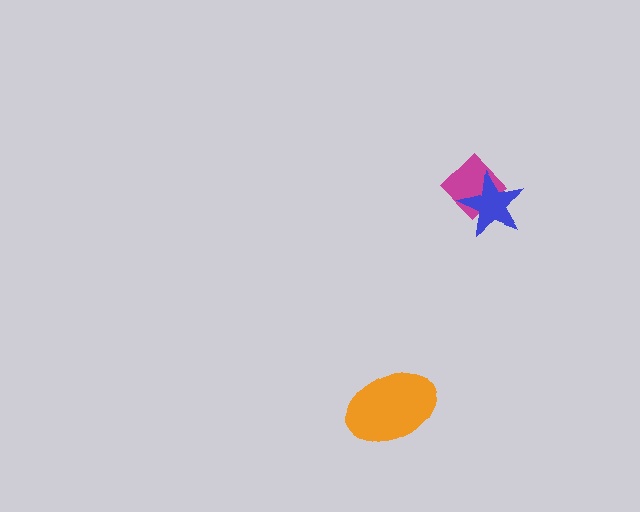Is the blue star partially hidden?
No, no other shape covers it.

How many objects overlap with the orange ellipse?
0 objects overlap with the orange ellipse.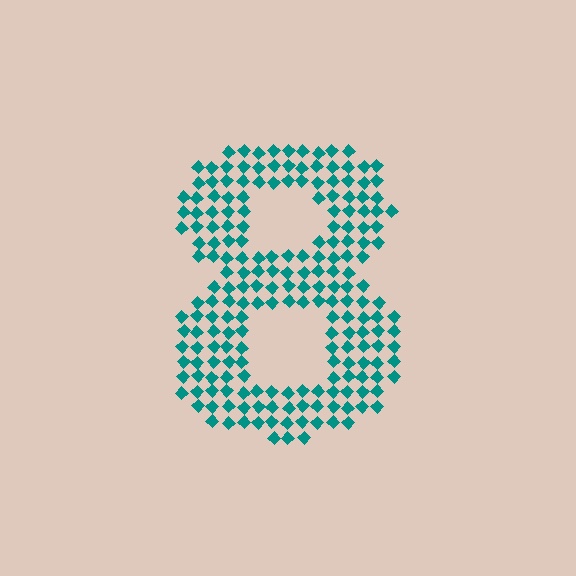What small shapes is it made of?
It is made of small diamonds.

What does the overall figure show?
The overall figure shows the digit 8.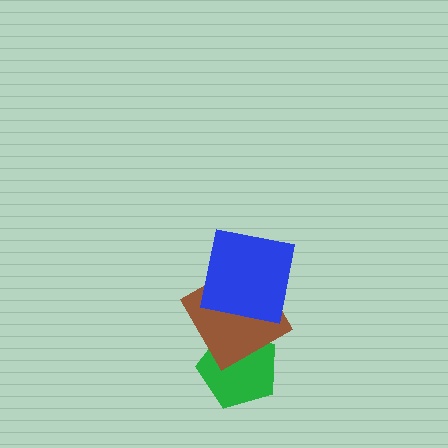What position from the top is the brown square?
The brown square is 2nd from the top.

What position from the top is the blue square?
The blue square is 1st from the top.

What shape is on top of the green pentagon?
The brown square is on top of the green pentagon.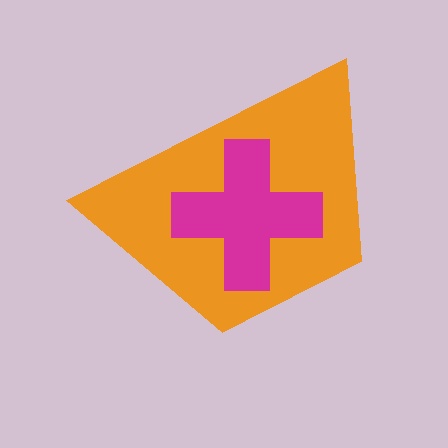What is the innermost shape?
The magenta cross.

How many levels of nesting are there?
2.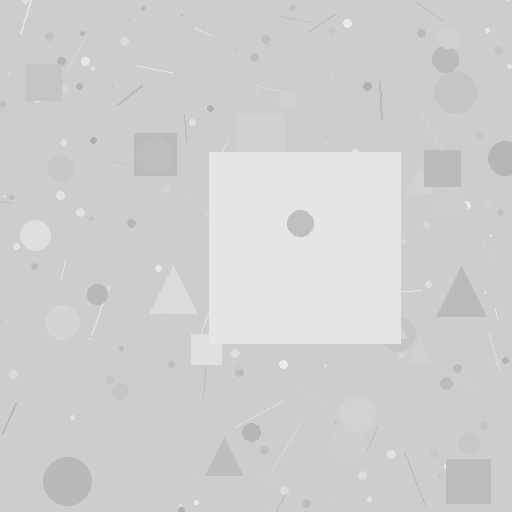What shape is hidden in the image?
A square is hidden in the image.